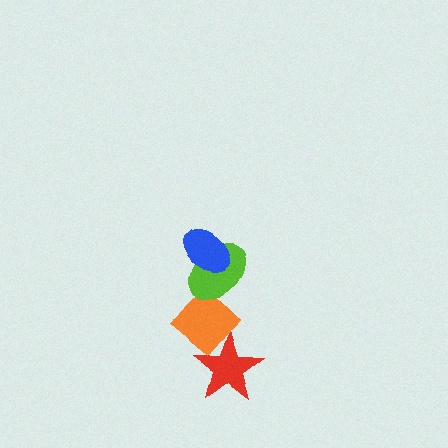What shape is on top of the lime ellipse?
The blue ellipse is on top of the lime ellipse.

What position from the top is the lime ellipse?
The lime ellipse is 2nd from the top.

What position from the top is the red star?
The red star is 4th from the top.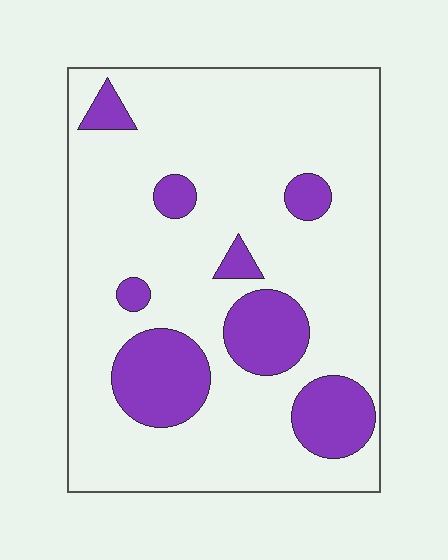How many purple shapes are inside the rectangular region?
8.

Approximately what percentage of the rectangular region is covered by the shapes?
Approximately 20%.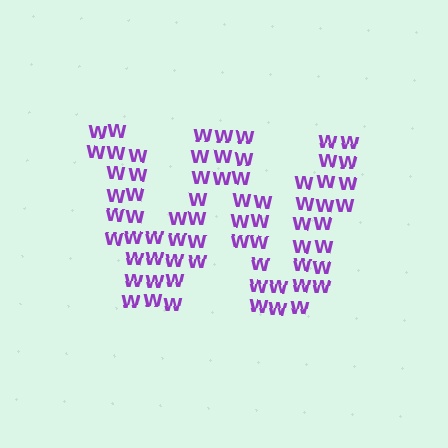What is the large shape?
The large shape is the letter W.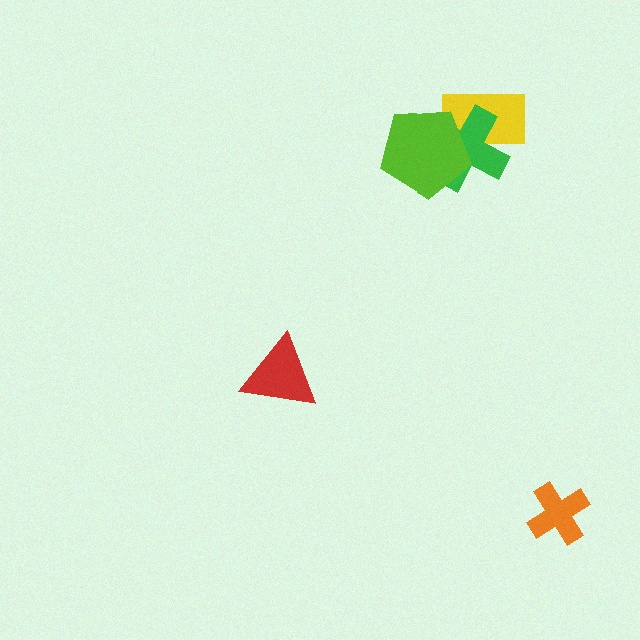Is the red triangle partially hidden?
No, no other shape covers it.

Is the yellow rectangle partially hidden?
Yes, it is partially covered by another shape.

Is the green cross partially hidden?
Yes, it is partially covered by another shape.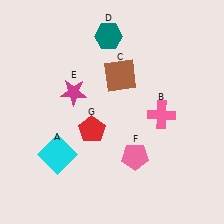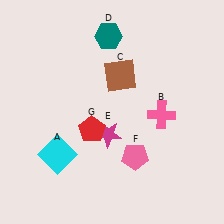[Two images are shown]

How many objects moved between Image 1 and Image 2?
1 object moved between the two images.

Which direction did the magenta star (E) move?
The magenta star (E) moved down.